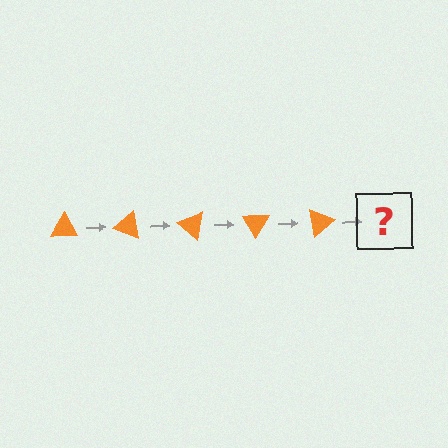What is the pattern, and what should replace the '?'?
The pattern is that the triangle rotates 20 degrees each step. The '?' should be an orange triangle rotated 100 degrees.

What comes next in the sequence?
The next element should be an orange triangle rotated 100 degrees.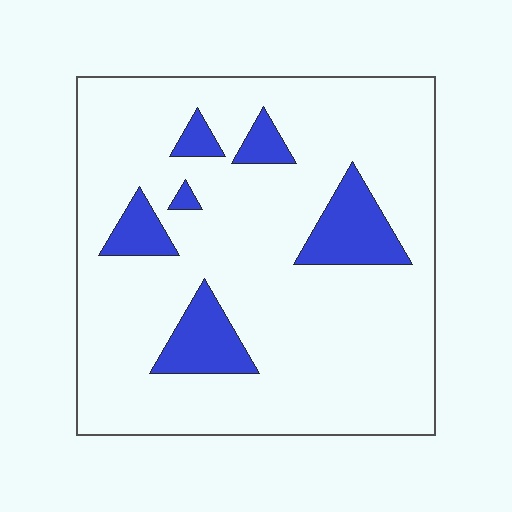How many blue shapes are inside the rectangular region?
6.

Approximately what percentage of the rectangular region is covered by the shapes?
Approximately 15%.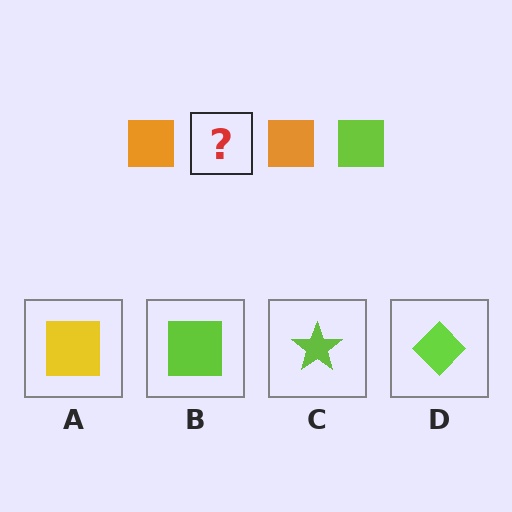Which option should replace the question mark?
Option B.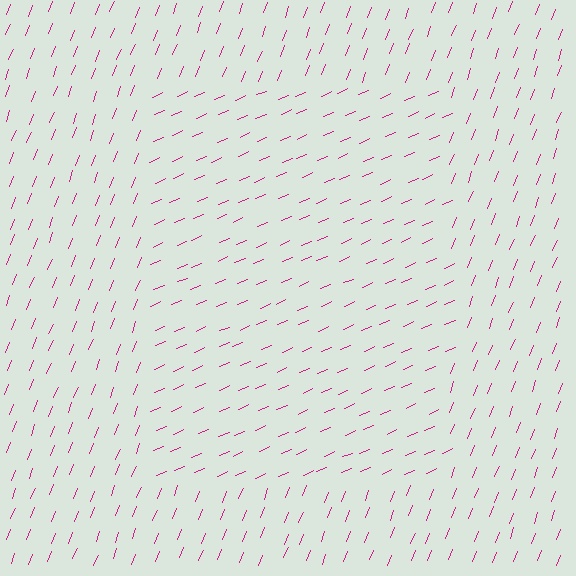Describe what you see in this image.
The image is filled with small magenta line segments. A rectangle region in the image has lines oriented differently from the surrounding lines, creating a visible texture boundary.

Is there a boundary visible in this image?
Yes, there is a texture boundary formed by a change in line orientation.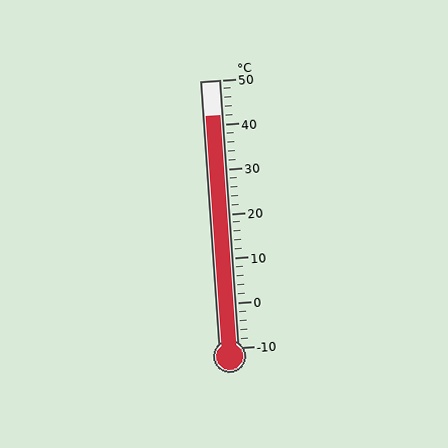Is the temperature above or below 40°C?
The temperature is above 40°C.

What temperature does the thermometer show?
The thermometer shows approximately 42°C.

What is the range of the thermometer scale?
The thermometer scale ranges from -10°C to 50°C.